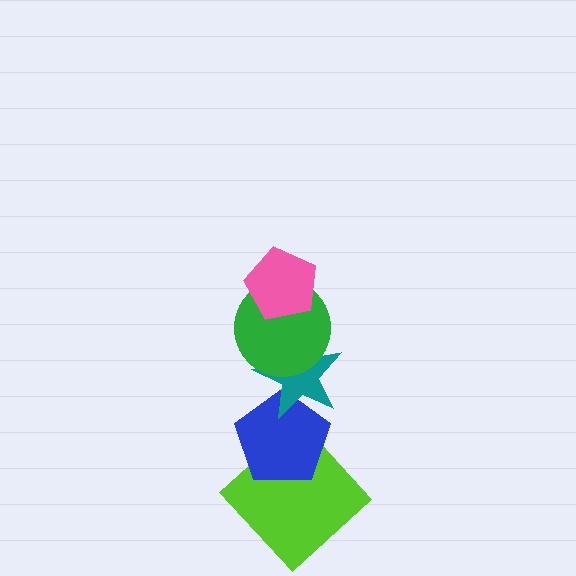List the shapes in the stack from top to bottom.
From top to bottom: the pink pentagon, the green circle, the teal star, the blue pentagon, the lime diamond.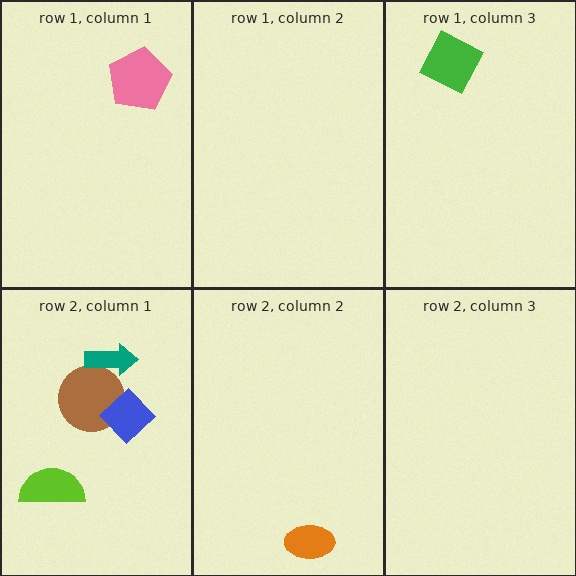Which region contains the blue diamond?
The row 2, column 1 region.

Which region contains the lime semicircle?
The row 2, column 1 region.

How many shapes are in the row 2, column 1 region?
4.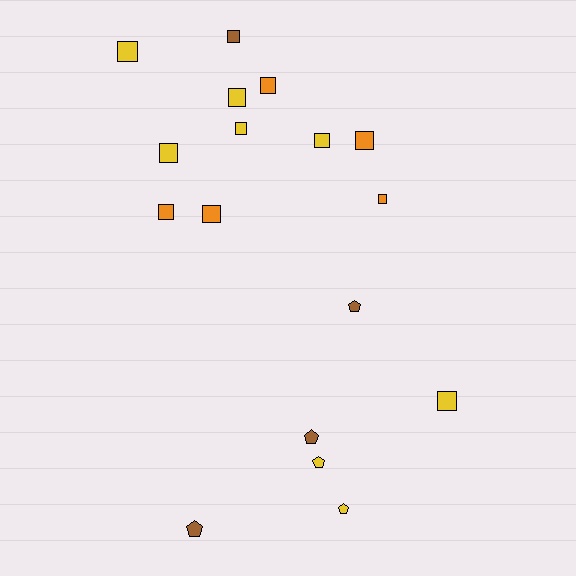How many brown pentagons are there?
There are 3 brown pentagons.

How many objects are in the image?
There are 17 objects.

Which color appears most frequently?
Yellow, with 8 objects.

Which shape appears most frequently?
Square, with 12 objects.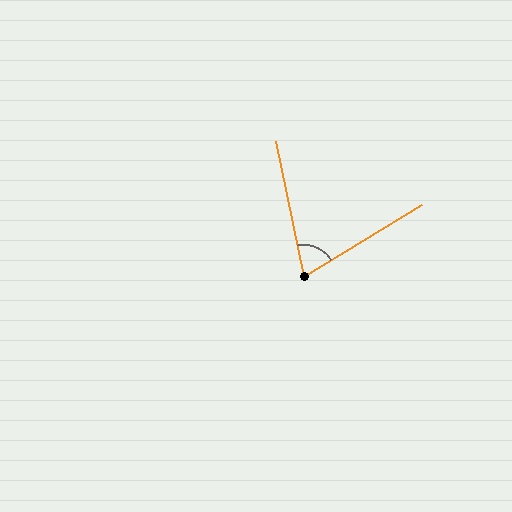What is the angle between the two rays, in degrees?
Approximately 70 degrees.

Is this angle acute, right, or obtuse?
It is acute.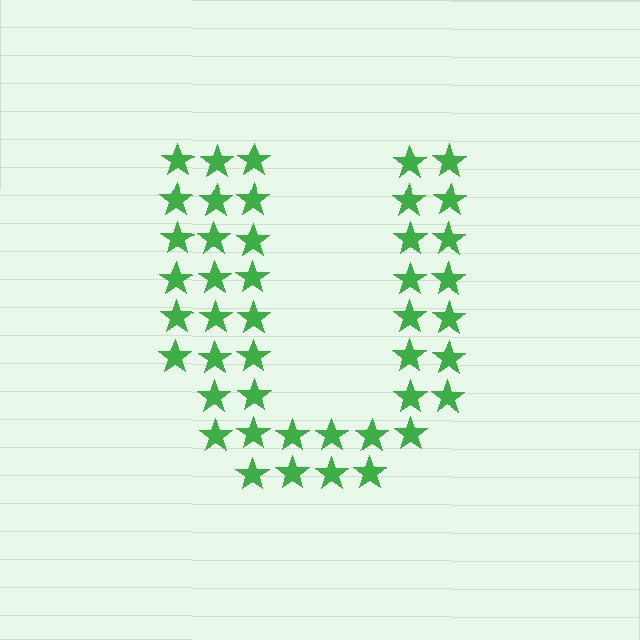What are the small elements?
The small elements are stars.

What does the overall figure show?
The overall figure shows the letter U.